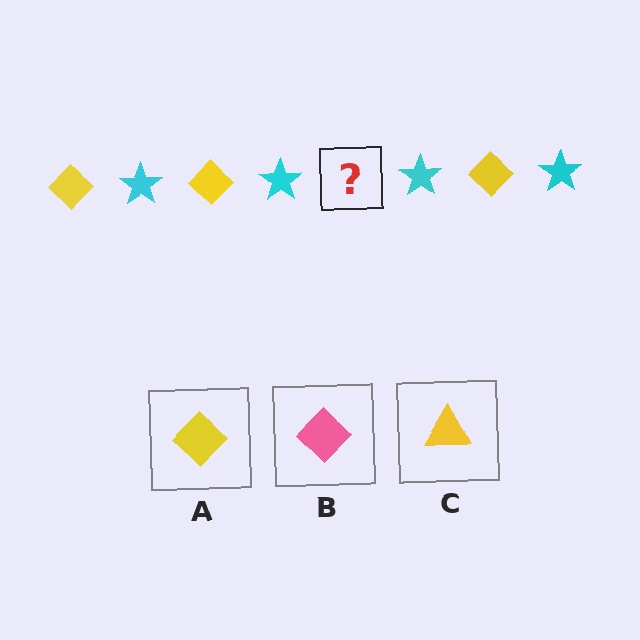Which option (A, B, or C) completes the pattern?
A.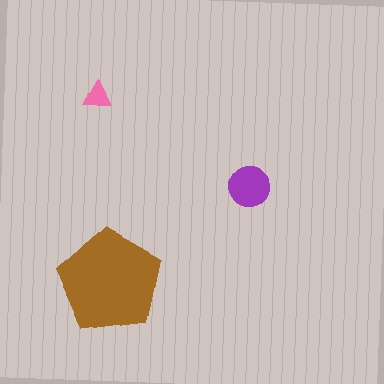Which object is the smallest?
The pink triangle.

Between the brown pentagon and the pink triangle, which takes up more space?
The brown pentagon.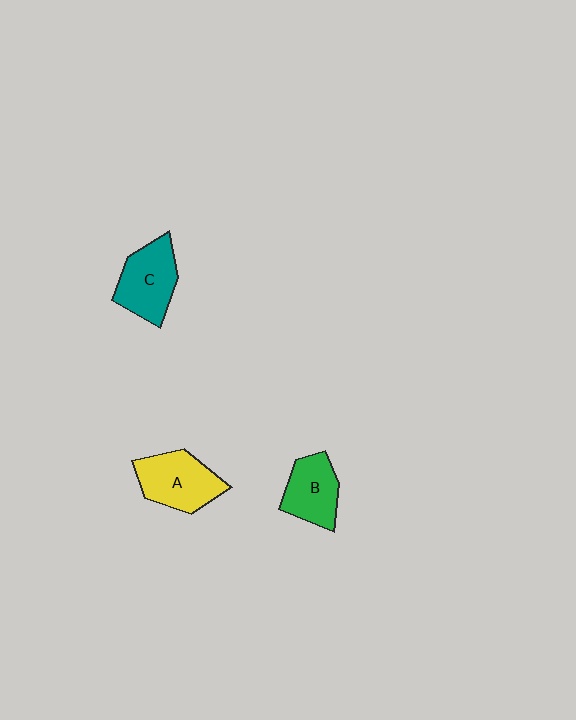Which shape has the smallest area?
Shape B (green).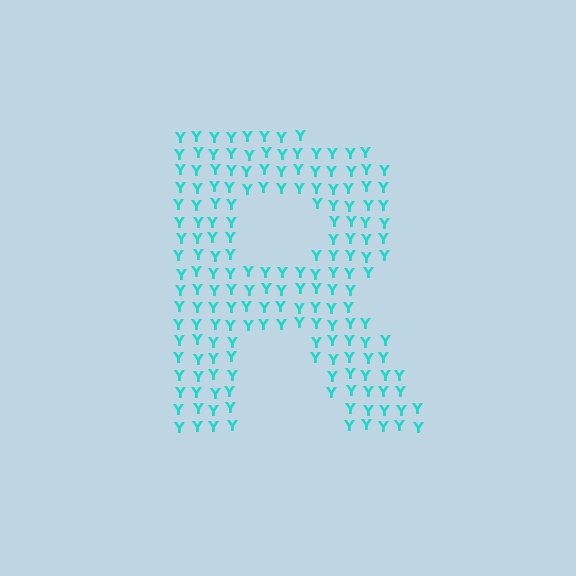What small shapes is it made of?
It is made of small letter Y's.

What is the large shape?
The large shape is the letter R.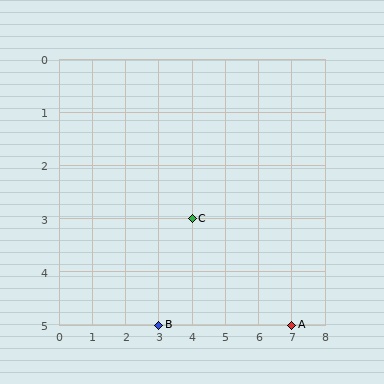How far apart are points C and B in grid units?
Points C and B are 1 column and 2 rows apart (about 2.2 grid units diagonally).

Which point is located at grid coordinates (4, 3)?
Point C is at (4, 3).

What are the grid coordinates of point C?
Point C is at grid coordinates (4, 3).